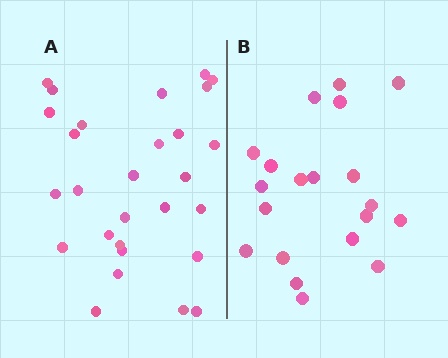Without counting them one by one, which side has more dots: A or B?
Region A (the left region) has more dots.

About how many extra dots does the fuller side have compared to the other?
Region A has roughly 8 or so more dots than region B.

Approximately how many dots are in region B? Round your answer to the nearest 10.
About 20 dots.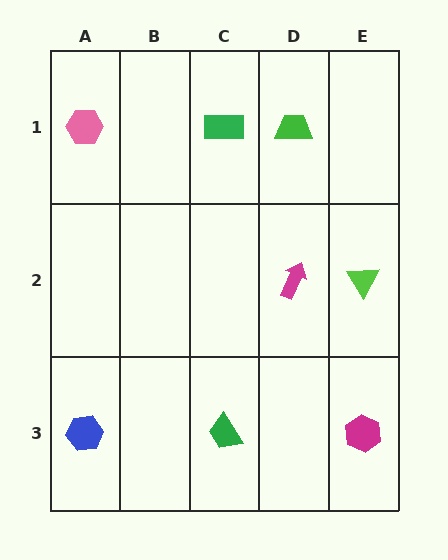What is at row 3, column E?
A magenta hexagon.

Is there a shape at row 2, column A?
No, that cell is empty.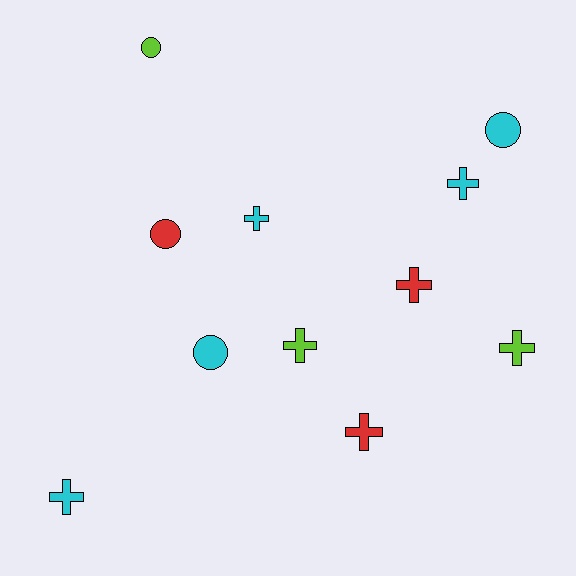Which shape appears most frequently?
Cross, with 7 objects.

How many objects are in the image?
There are 11 objects.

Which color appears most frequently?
Cyan, with 5 objects.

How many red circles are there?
There is 1 red circle.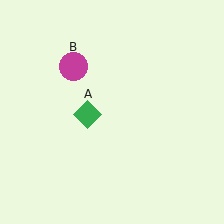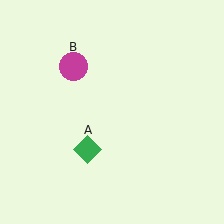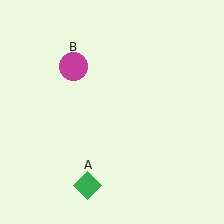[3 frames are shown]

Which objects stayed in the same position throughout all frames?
Magenta circle (object B) remained stationary.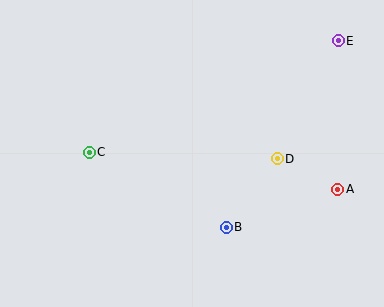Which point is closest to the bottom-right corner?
Point A is closest to the bottom-right corner.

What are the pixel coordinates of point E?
Point E is at (338, 41).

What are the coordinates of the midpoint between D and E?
The midpoint between D and E is at (308, 100).